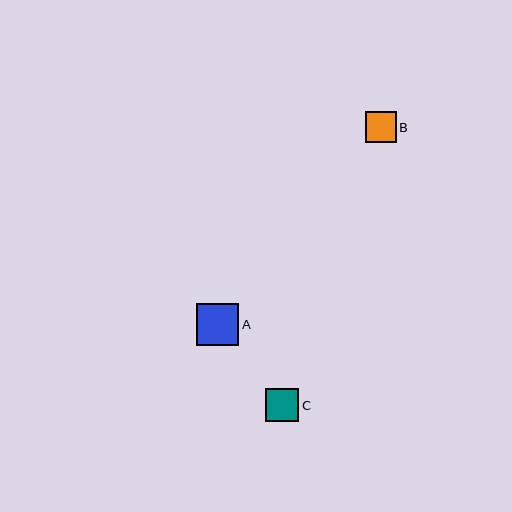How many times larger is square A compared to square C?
Square A is approximately 1.3 times the size of square C.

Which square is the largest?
Square A is the largest with a size of approximately 42 pixels.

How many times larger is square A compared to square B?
Square A is approximately 1.3 times the size of square B.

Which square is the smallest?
Square B is the smallest with a size of approximately 31 pixels.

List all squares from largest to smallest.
From largest to smallest: A, C, B.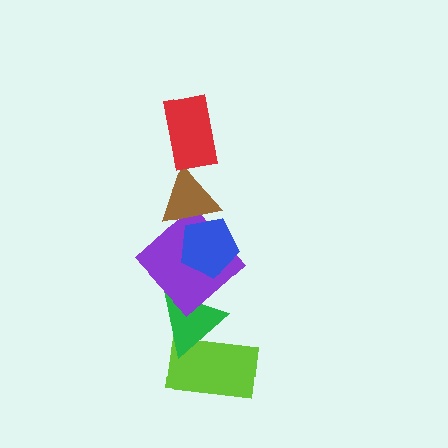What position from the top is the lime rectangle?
The lime rectangle is 6th from the top.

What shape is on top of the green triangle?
The purple diamond is on top of the green triangle.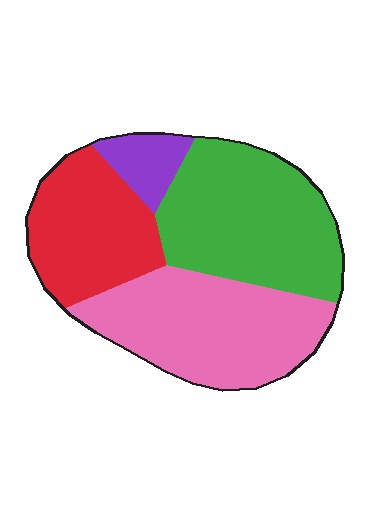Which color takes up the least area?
Purple, at roughly 5%.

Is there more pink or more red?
Pink.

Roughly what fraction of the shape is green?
Green covers roughly 35% of the shape.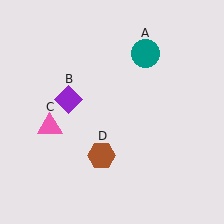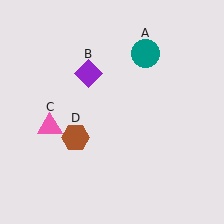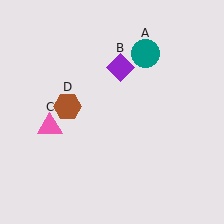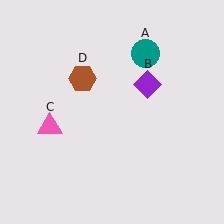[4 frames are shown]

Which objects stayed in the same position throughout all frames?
Teal circle (object A) and pink triangle (object C) remained stationary.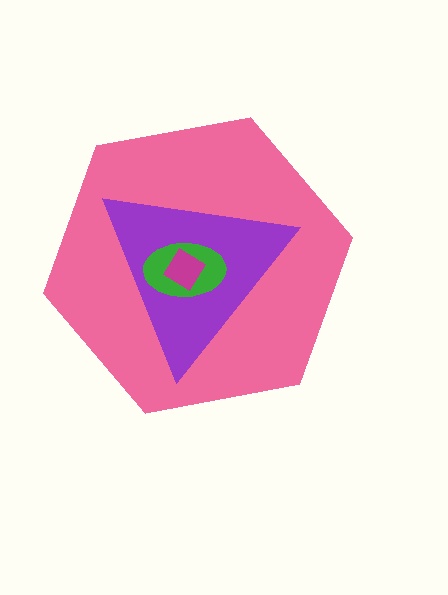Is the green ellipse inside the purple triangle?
Yes.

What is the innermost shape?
The magenta diamond.